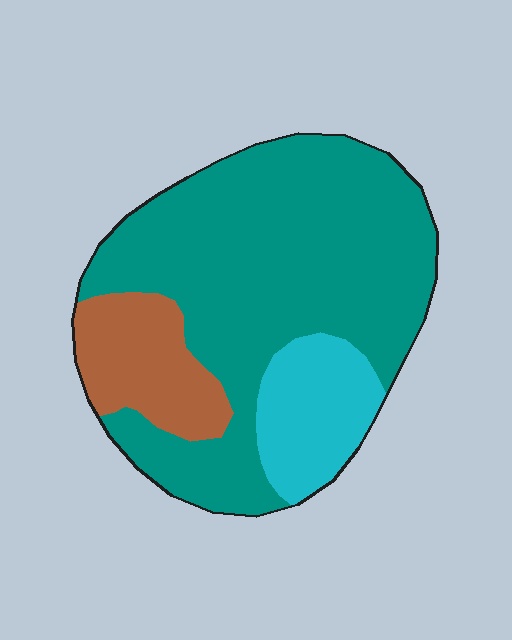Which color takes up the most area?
Teal, at roughly 70%.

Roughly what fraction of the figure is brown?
Brown covers around 15% of the figure.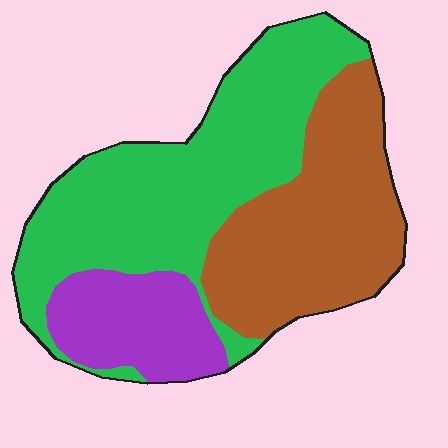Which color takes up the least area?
Purple, at roughly 15%.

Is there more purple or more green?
Green.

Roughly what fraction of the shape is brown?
Brown covers around 35% of the shape.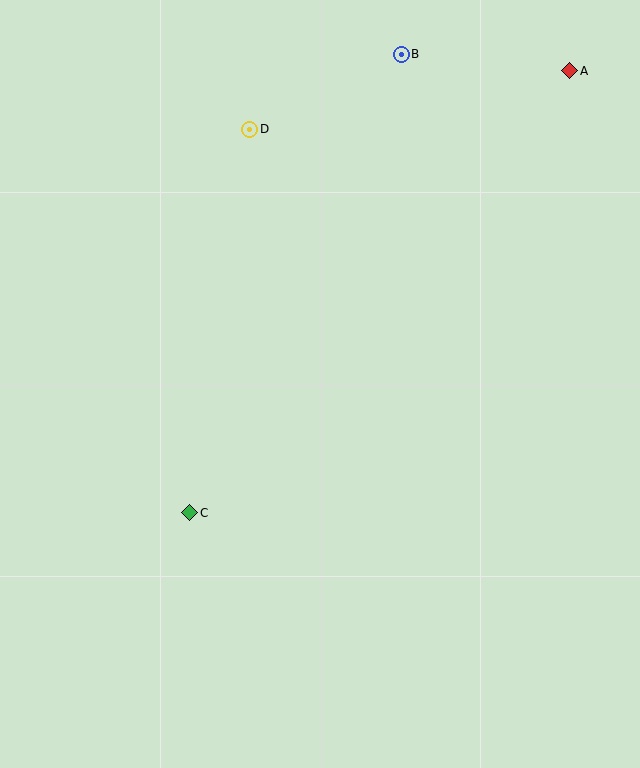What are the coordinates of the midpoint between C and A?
The midpoint between C and A is at (380, 292).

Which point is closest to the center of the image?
Point C at (190, 513) is closest to the center.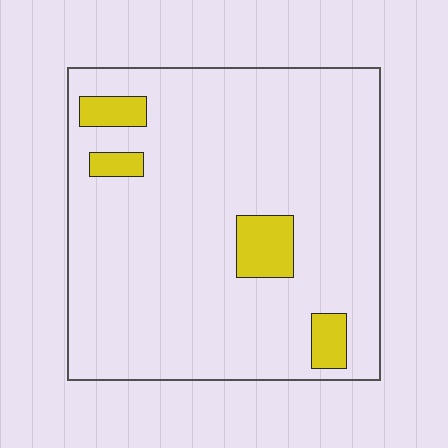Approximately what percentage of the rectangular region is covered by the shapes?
Approximately 10%.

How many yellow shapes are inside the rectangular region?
4.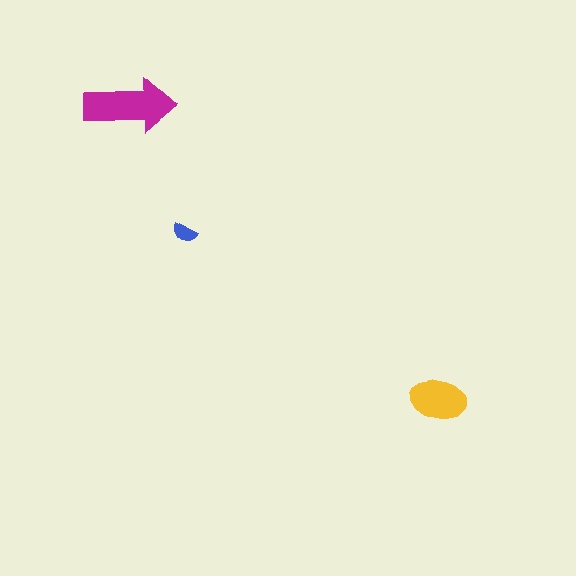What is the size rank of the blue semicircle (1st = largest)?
3rd.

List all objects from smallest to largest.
The blue semicircle, the yellow ellipse, the magenta arrow.